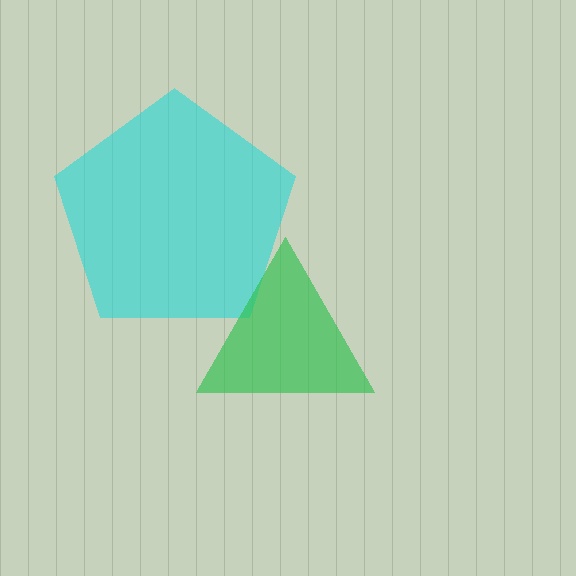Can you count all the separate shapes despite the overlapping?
Yes, there are 2 separate shapes.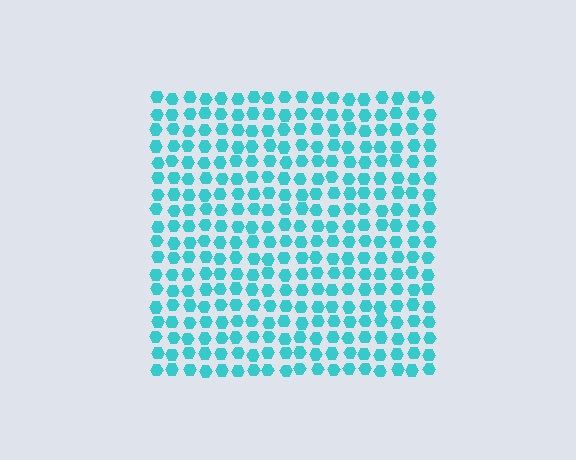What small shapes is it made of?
It is made of small hexagons.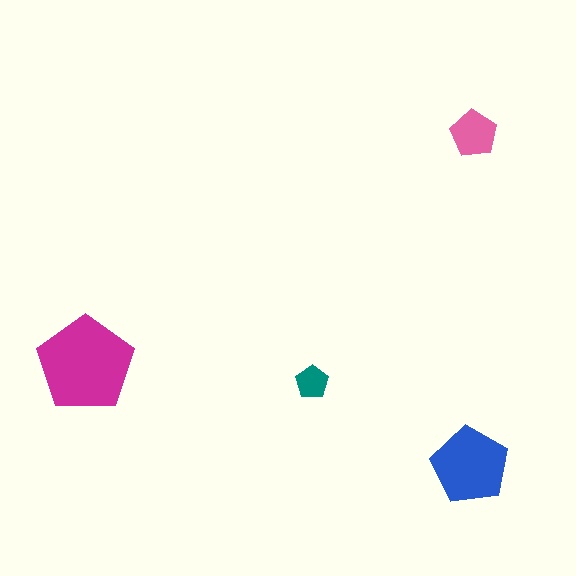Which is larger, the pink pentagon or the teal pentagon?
The pink one.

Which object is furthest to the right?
The pink pentagon is rightmost.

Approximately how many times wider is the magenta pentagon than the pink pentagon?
About 2 times wider.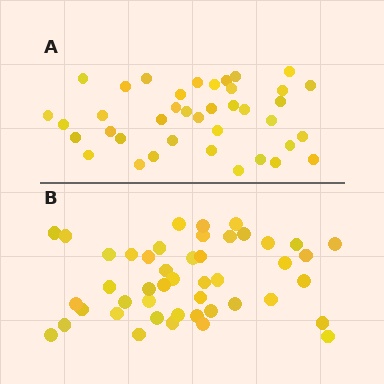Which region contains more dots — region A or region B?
Region B (the bottom region) has more dots.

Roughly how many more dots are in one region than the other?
Region B has roughly 8 or so more dots than region A.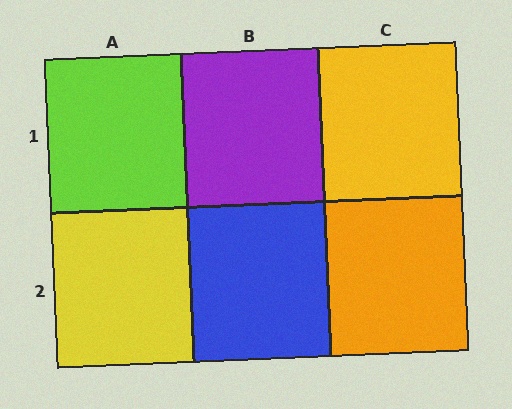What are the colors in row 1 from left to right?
Lime, purple, yellow.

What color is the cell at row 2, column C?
Orange.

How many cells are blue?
1 cell is blue.